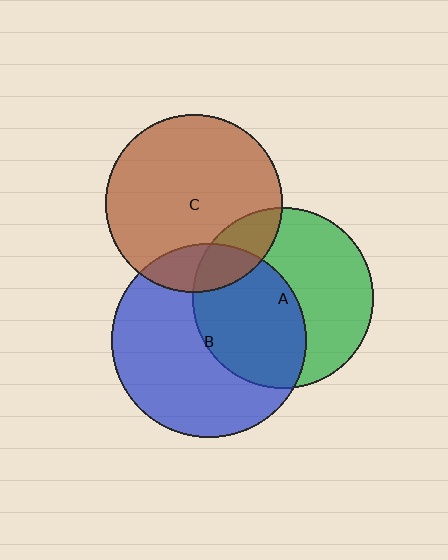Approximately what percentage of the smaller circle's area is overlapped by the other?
Approximately 50%.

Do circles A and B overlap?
Yes.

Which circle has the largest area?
Circle B (blue).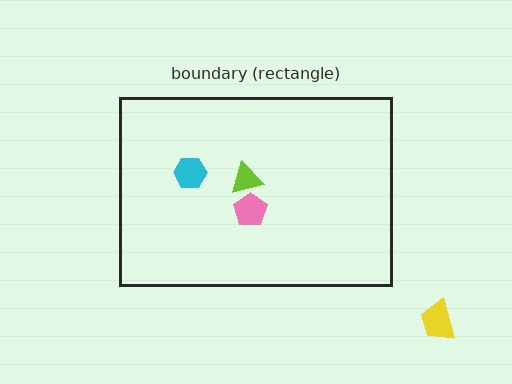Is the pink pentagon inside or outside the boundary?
Inside.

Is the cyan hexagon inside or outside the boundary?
Inside.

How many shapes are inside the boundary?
3 inside, 1 outside.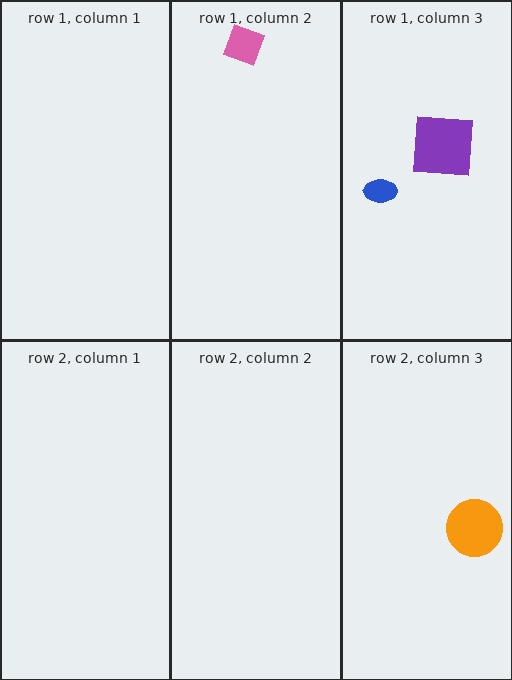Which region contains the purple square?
The row 1, column 3 region.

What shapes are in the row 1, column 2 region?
The pink diamond.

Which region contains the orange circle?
The row 2, column 3 region.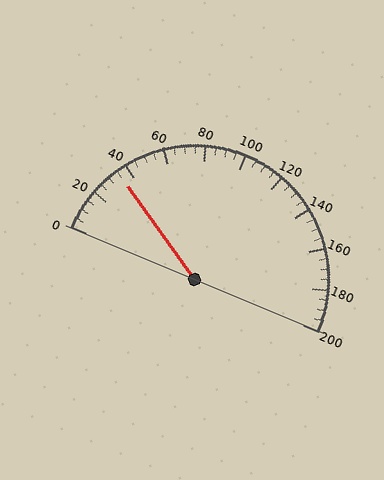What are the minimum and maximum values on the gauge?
The gauge ranges from 0 to 200.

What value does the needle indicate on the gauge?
The needle indicates approximately 35.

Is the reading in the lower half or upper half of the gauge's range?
The reading is in the lower half of the range (0 to 200).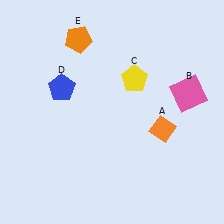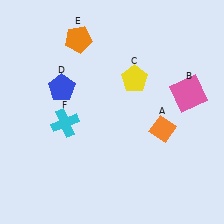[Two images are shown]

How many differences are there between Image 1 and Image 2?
There is 1 difference between the two images.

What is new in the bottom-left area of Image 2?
A cyan cross (F) was added in the bottom-left area of Image 2.